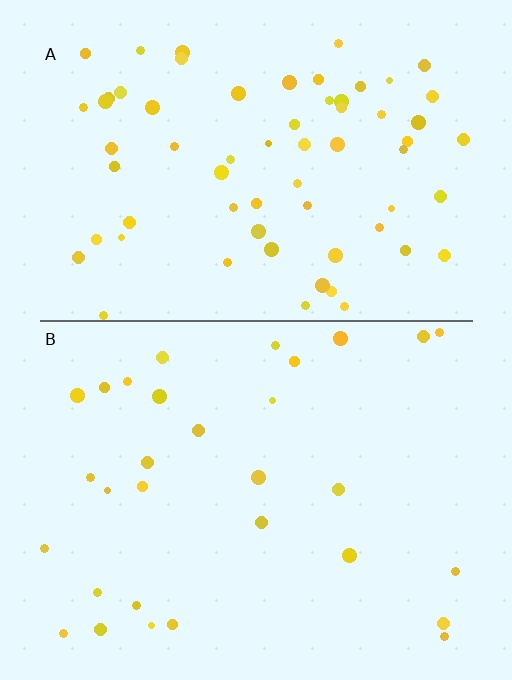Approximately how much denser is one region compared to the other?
Approximately 2.1× — region A over region B.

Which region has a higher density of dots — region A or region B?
A (the top).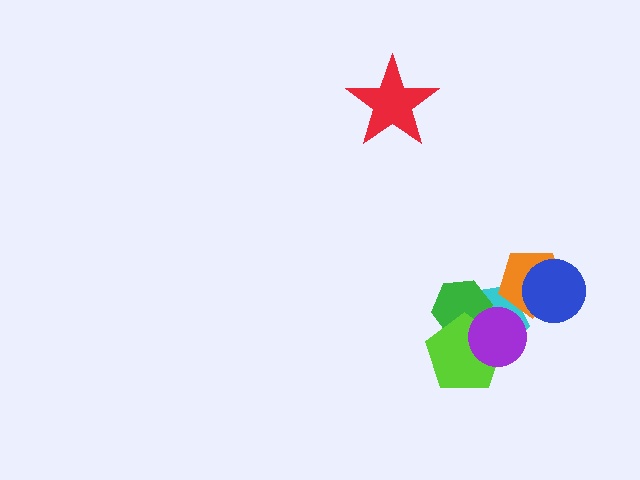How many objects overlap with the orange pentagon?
2 objects overlap with the orange pentagon.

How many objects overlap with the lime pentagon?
3 objects overlap with the lime pentagon.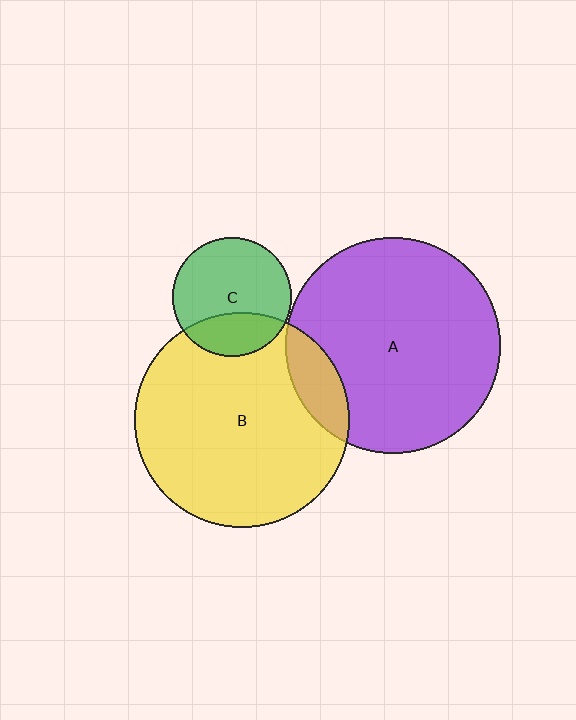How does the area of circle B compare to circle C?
Approximately 3.3 times.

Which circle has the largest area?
Circle A (purple).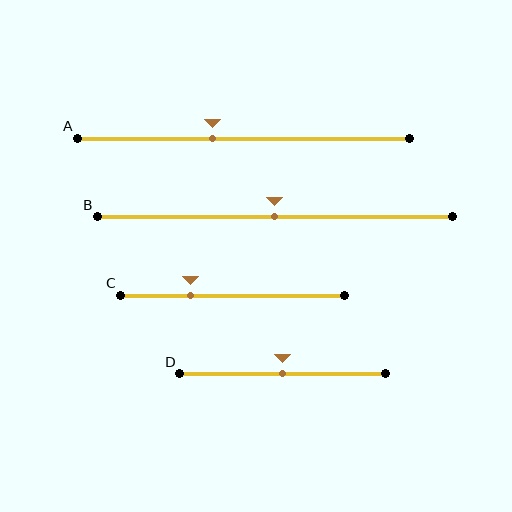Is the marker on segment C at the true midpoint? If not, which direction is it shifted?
No, the marker on segment C is shifted to the left by about 19% of the segment length.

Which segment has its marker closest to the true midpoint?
Segment B has its marker closest to the true midpoint.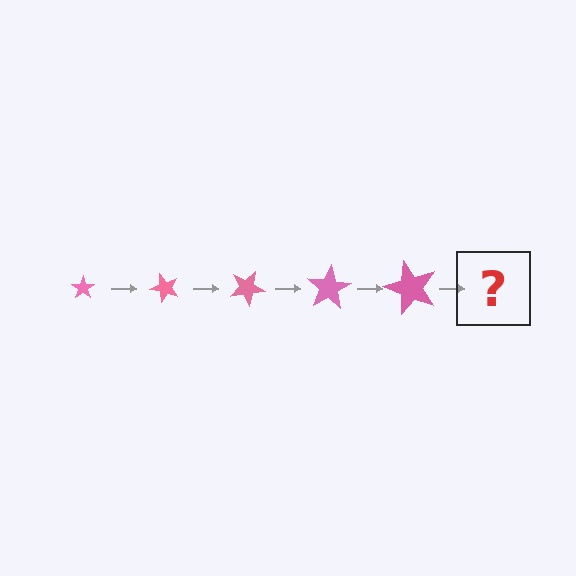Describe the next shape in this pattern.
It should be a star, larger than the previous one and rotated 250 degrees from the start.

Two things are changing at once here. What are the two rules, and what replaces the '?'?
The two rules are that the star grows larger each step and it rotates 50 degrees each step. The '?' should be a star, larger than the previous one and rotated 250 degrees from the start.